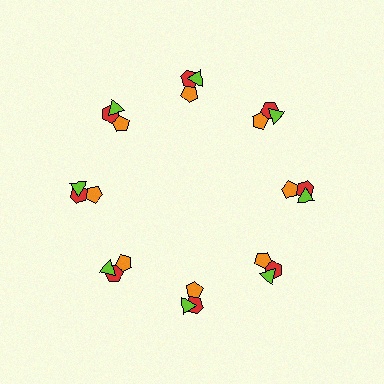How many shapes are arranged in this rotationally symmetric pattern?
There are 24 shapes, arranged in 8 groups of 3.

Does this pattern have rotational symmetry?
Yes, this pattern has 8-fold rotational symmetry. It looks the same after rotating 45 degrees around the center.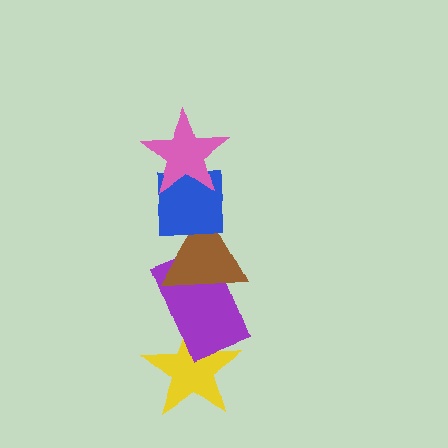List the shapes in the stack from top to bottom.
From top to bottom: the pink star, the blue square, the brown triangle, the purple rectangle, the yellow star.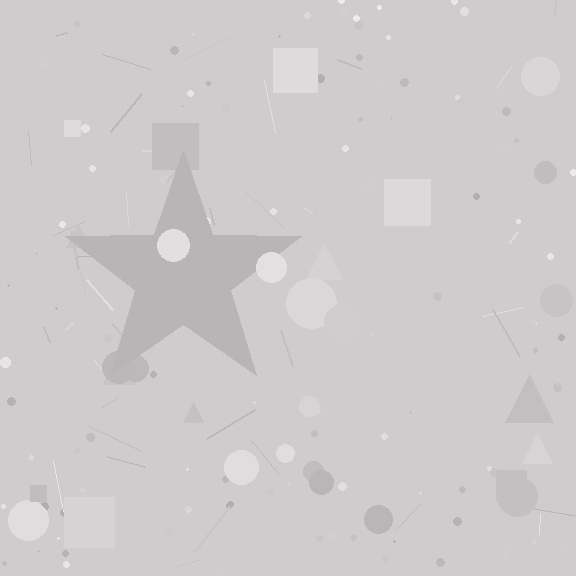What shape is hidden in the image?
A star is hidden in the image.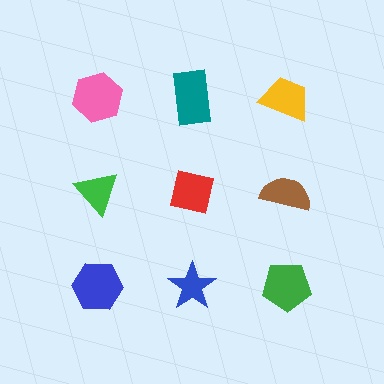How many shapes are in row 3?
3 shapes.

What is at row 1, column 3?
A yellow trapezoid.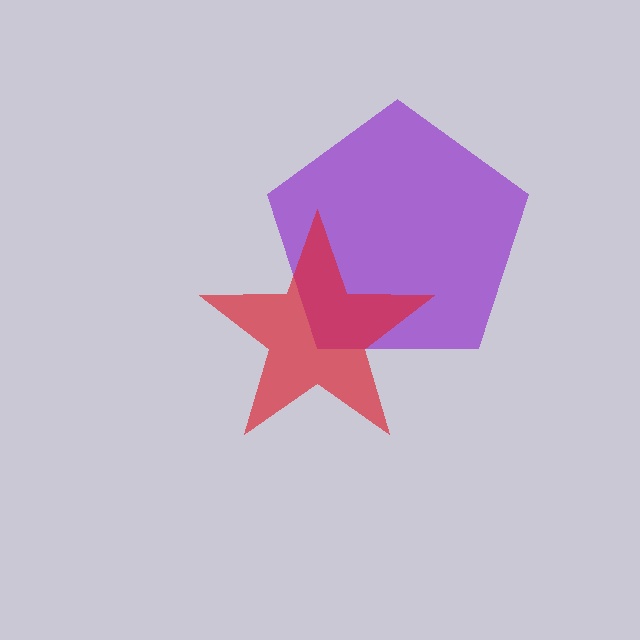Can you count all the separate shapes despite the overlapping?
Yes, there are 2 separate shapes.